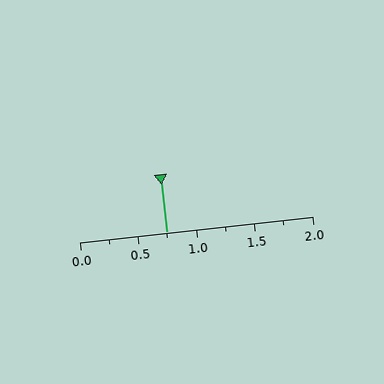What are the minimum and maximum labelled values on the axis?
The axis runs from 0.0 to 2.0.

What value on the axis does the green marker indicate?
The marker indicates approximately 0.75.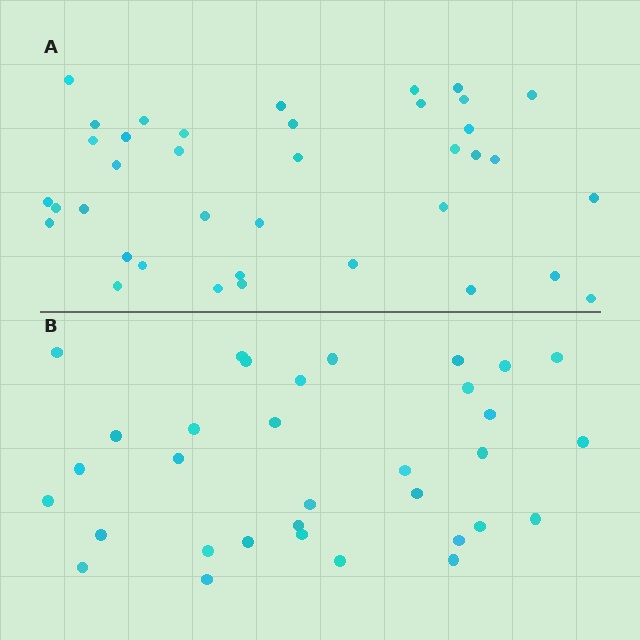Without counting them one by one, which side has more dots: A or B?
Region A (the top region) has more dots.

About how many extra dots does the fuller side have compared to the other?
Region A has about 5 more dots than region B.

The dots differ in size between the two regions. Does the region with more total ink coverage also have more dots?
No. Region B has more total ink coverage because its dots are larger, but region A actually contains more individual dots. Total area can be misleading — the number of items is what matters here.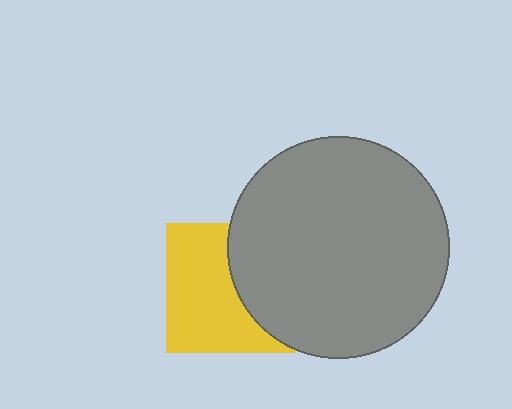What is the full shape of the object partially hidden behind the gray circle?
The partially hidden object is a yellow square.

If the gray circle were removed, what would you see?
You would see the complete yellow square.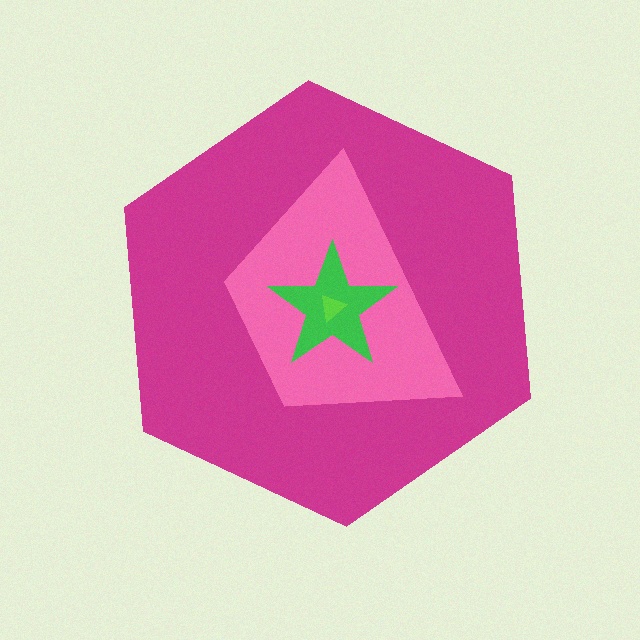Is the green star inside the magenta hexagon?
Yes.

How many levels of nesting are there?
4.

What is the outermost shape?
The magenta hexagon.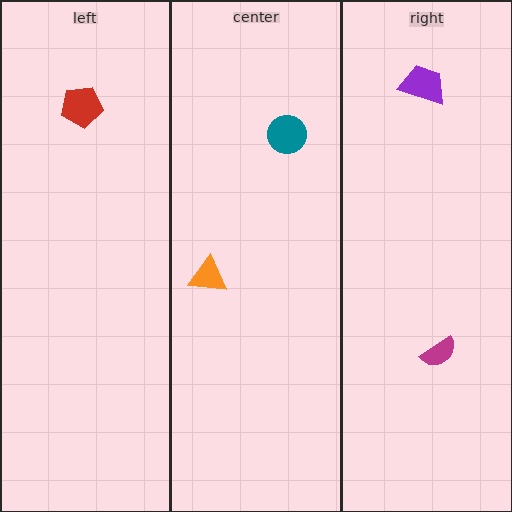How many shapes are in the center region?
2.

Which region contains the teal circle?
The center region.